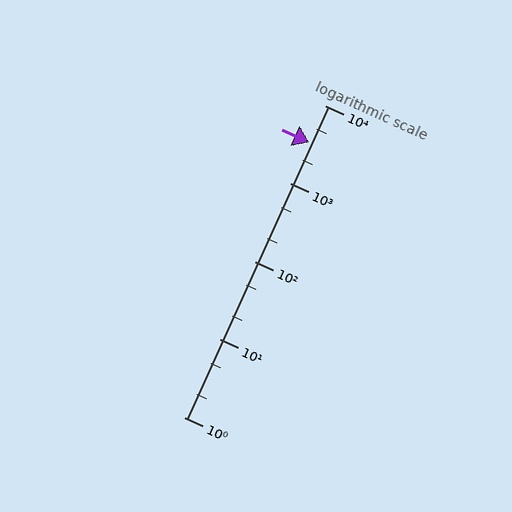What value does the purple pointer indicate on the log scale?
The pointer indicates approximately 3400.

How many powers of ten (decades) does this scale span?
The scale spans 4 decades, from 1 to 10000.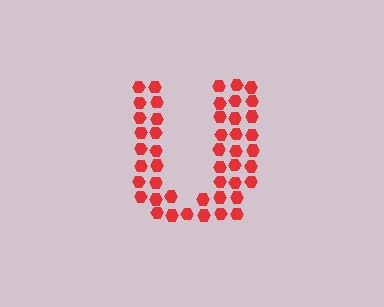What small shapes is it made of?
It is made of small hexagons.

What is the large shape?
The large shape is the letter U.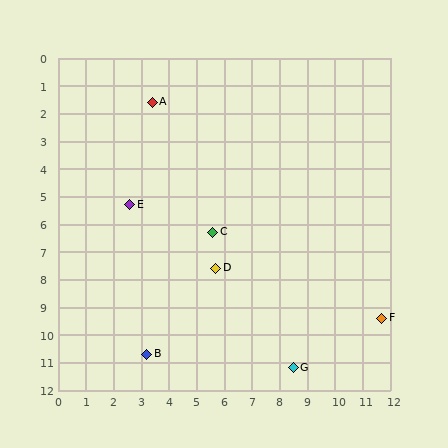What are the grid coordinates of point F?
Point F is at approximately (11.7, 9.4).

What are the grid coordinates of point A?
Point A is at approximately (3.4, 1.6).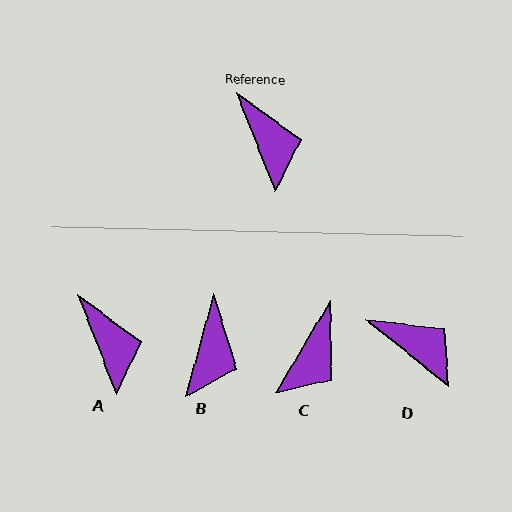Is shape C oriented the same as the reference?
No, it is off by about 52 degrees.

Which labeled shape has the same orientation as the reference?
A.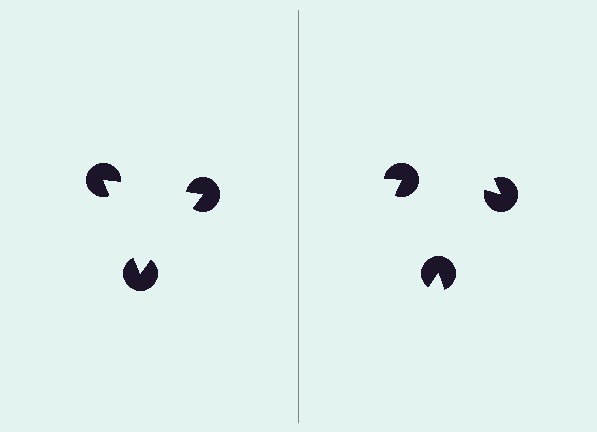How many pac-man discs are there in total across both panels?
6 — 3 on each side.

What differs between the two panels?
The pac-man discs are positioned identically on both sides; only the wedge orientations differ. On the left they align to a triangle; on the right they are misaligned.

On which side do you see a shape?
An illusory triangle appears on the left side. On the right side the wedge cuts are rotated, so no coherent shape forms.